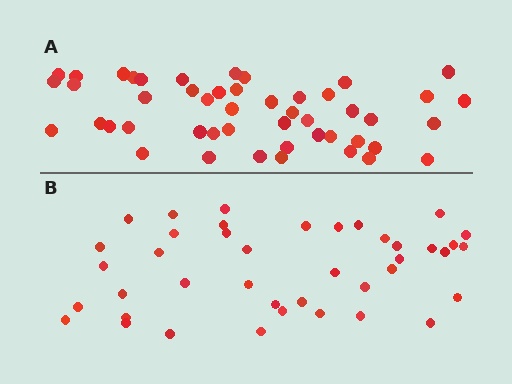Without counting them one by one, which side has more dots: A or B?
Region A (the top region) has more dots.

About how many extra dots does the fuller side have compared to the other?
Region A has roughly 8 or so more dots than region B.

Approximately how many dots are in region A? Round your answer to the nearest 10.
About 50 dots. (The exact count is 48, which rounds to 50.)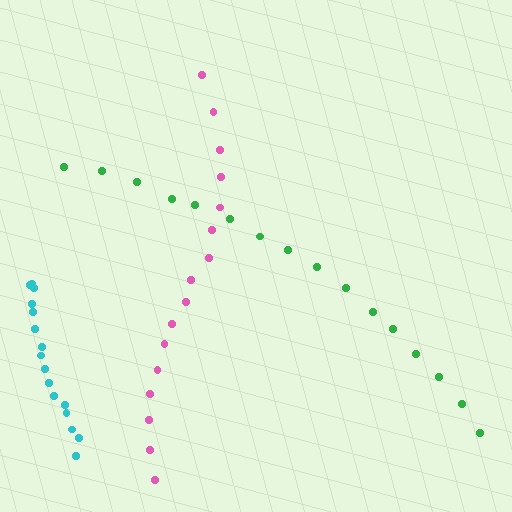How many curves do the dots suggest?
There are 3 distinct paths.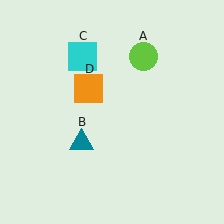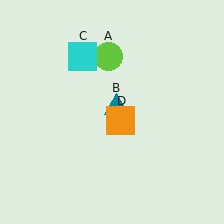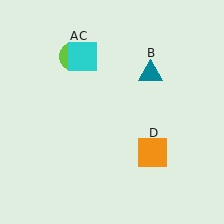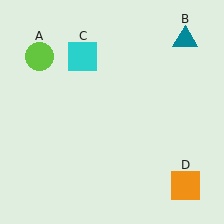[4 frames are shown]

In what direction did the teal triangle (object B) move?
The teal triangle (object B) moved up and to the right.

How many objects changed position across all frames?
3 objects changed position: lime circle (object A), teal triangle (object B), orange square (object D).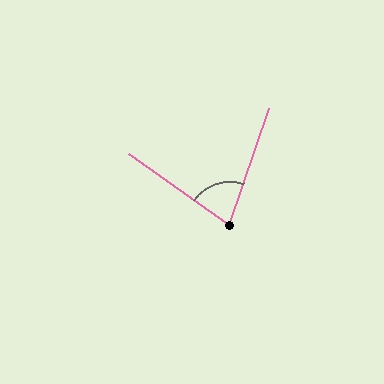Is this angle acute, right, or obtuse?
It is acute.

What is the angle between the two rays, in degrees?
Approximately 73 degrees.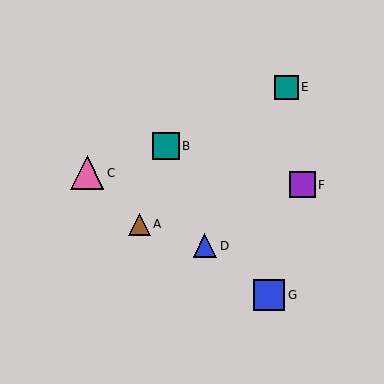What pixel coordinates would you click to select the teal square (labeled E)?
Click at (286, 87) to select the teal square E.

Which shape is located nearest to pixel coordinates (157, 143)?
The teal square (labeled B) at (166, 146) is nearest to that location.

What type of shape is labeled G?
Shape G is a blue square.